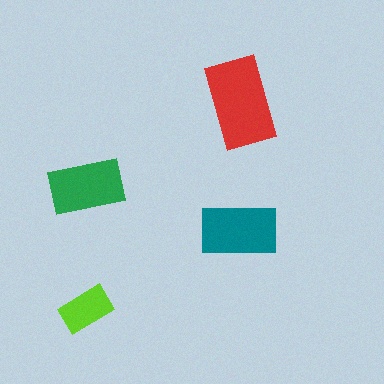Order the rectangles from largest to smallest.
the red one, the teal one, the green one, the lime one.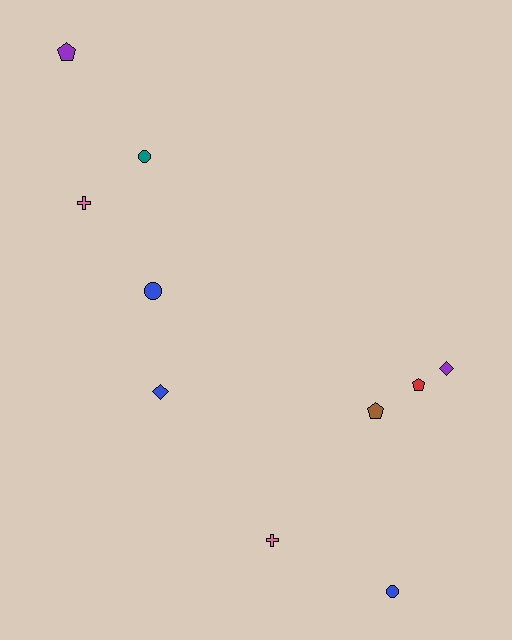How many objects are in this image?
There are 10 objects.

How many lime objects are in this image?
There are no lime objects.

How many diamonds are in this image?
There are 2 diamonds.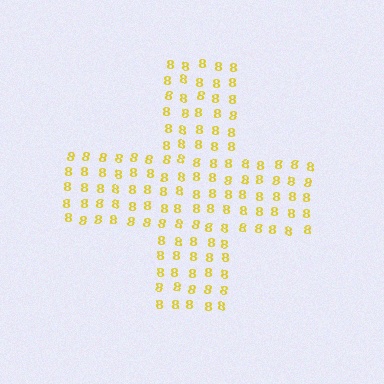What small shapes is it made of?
It is made of small digit 8's.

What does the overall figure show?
The overall figure shows a cross.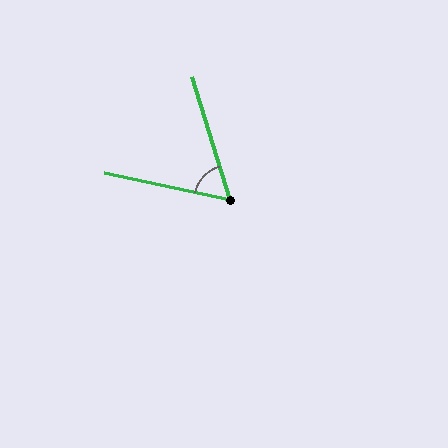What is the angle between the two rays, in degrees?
Approximately 61 degrees.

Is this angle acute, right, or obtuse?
It is acute.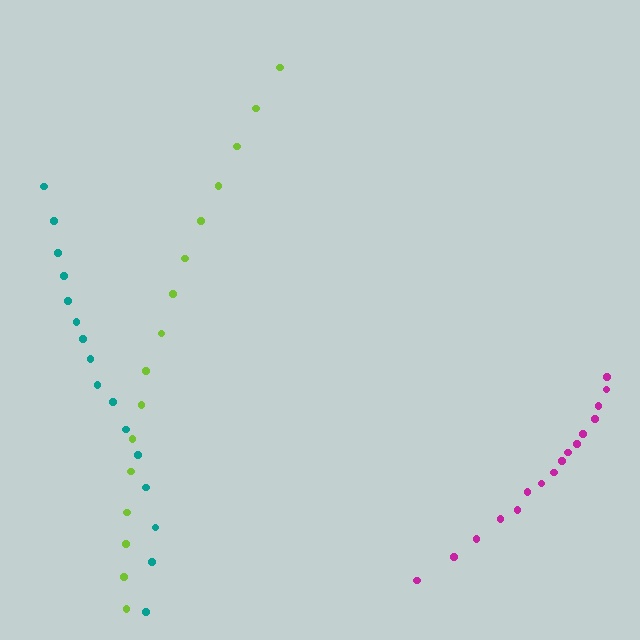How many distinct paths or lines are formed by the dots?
There are 3 distinct paths.